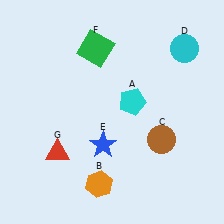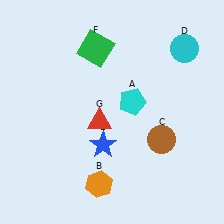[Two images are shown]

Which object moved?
The red triangle (G) moved right.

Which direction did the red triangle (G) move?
The red triangle (G) moved right.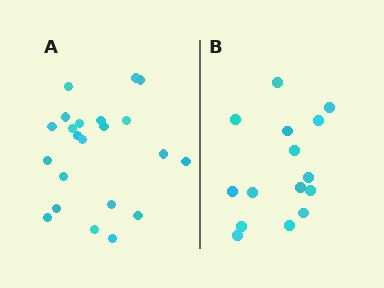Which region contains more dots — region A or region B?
Region A (the left region) has more dots.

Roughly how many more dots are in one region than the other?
Region A has roughly 8 or so more dots than region B.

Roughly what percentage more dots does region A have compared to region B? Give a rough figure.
About 45% more.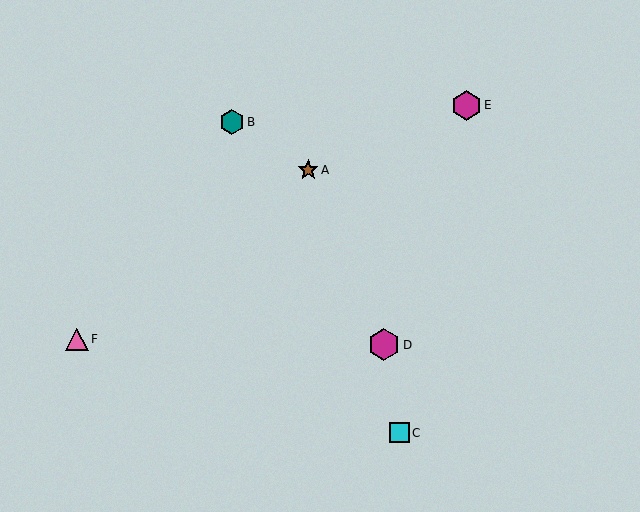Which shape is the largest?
The magenta hexagon (labeled D) is the largest.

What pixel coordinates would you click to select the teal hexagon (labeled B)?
Click at (232, 122) to select the teal hexagon B.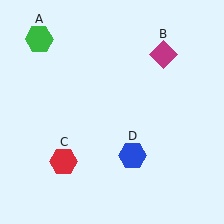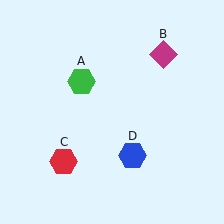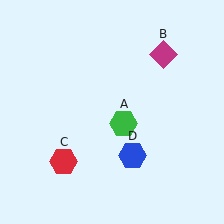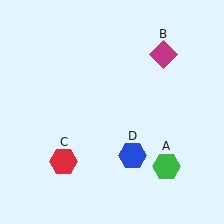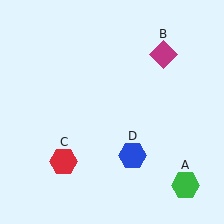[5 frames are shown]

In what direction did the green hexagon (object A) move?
The green hexagon (object A) moved down and to the right.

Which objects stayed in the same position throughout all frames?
Magenta diamond (object B) and red hexagon (object C) and blue hexagon (object D) remained stationary.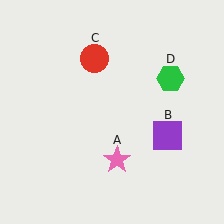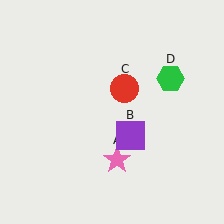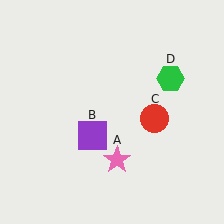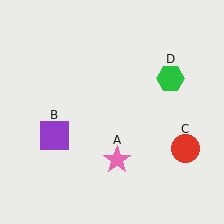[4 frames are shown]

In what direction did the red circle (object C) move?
The red circle (object C) moved down and to the right.